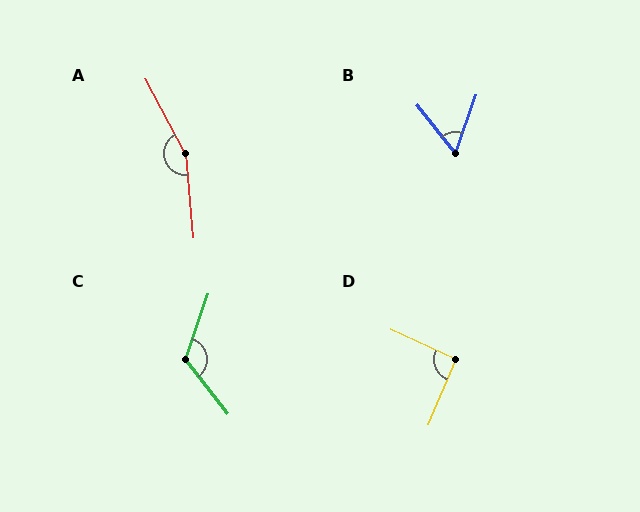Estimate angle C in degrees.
Approximately 124 degrees.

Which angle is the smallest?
B, at approximately 58 degrees.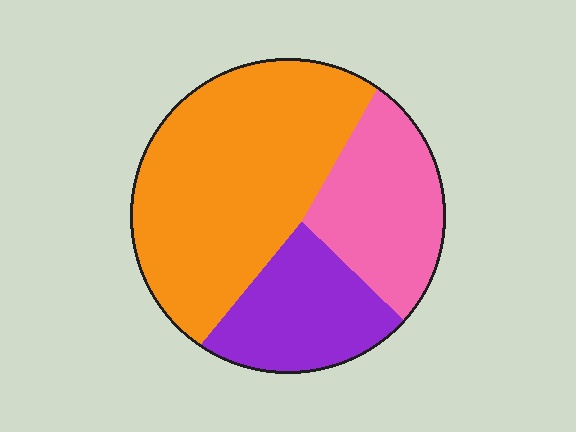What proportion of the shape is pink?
Pink covers 25% of the shape.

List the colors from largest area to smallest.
From largest to smallest: orange, pink, purple.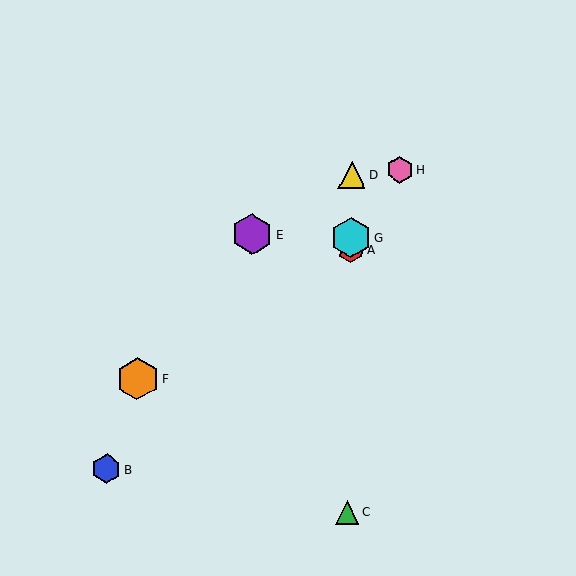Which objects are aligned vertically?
Objects A, C, D, G are aligned vertically.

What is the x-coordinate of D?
Object D is at x≈352.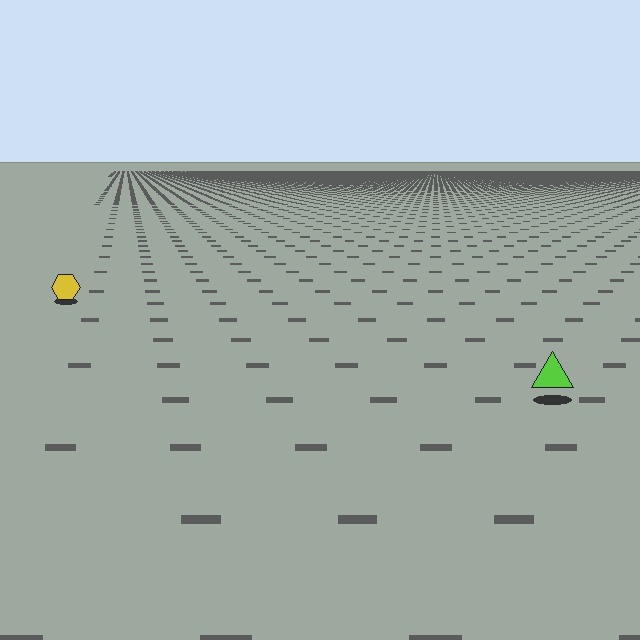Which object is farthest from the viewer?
The yellow hexagon is farthest from the viewer. It appears smaller and the ground texture around it is denser.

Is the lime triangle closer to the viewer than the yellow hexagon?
Yes. The lime triangle is closer — you can tell from the texture gradient: the ground texture is coarser near it.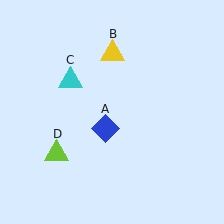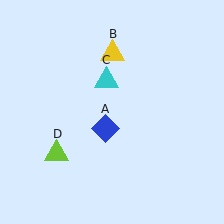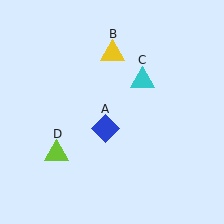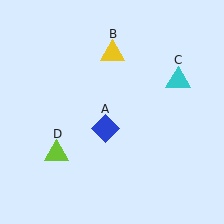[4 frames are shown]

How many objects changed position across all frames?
1 object changed position: cyan triangle (object C).